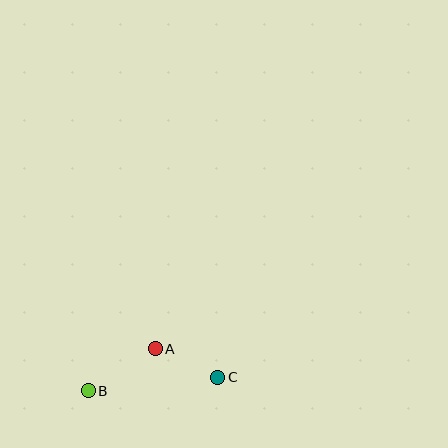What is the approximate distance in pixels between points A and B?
The distance between A and B is approximately 79 pixels.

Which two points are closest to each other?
Points A and C are closest to each other.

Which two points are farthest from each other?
Points B and C are farthest from each other.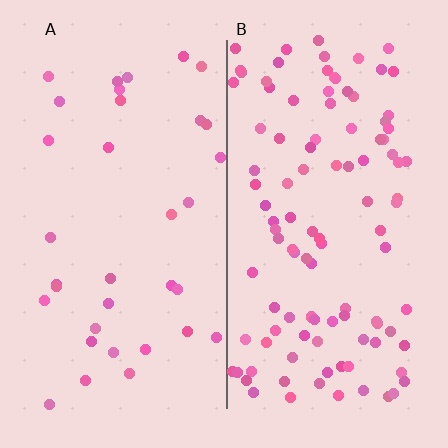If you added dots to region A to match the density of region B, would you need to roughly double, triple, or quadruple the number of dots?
Approximately triple.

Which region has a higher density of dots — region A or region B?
B (the right).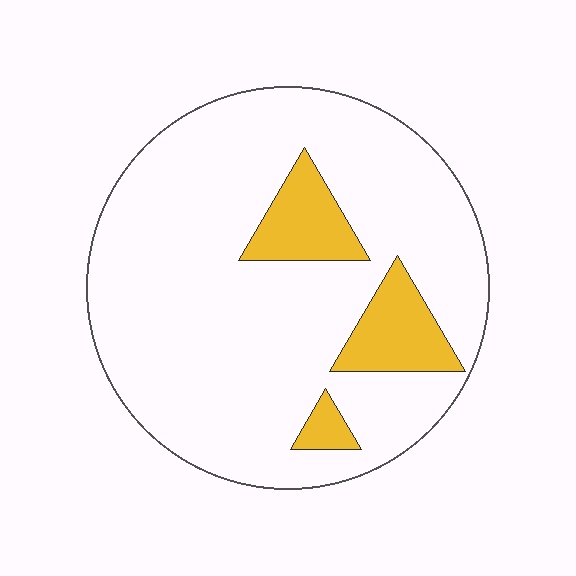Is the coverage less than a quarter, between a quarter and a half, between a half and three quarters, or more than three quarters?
Less than a quarter.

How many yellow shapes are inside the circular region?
3.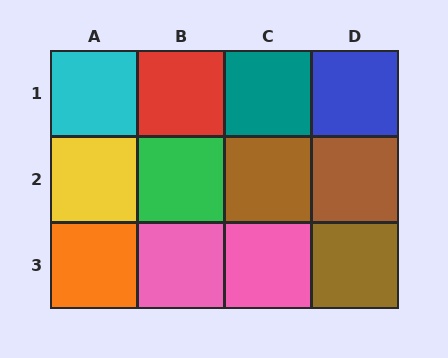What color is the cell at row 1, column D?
Blue.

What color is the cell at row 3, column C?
Pink.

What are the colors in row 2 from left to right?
Yellow, green, brown, brown.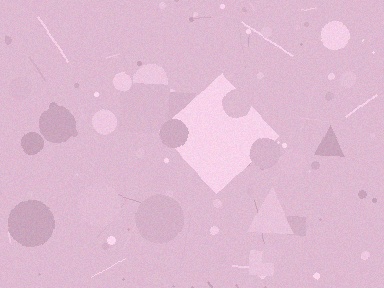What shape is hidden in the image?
A diamond is hidden in the image.